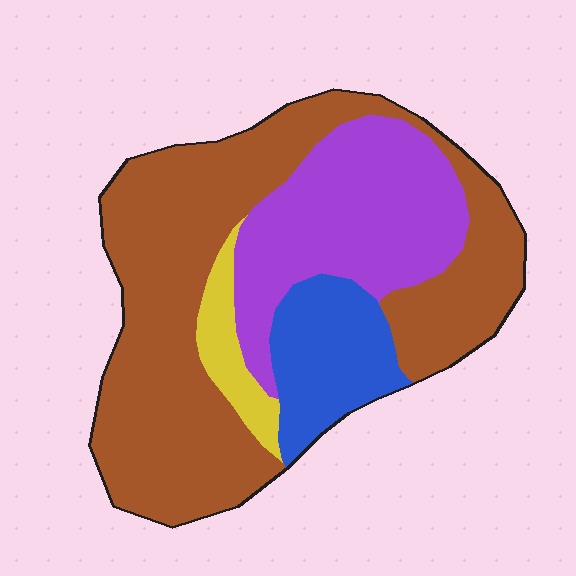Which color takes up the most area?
Brown, at roughly 55%.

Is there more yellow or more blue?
Blue.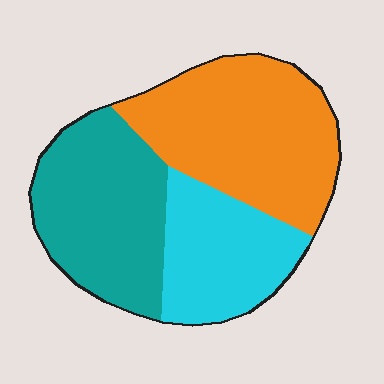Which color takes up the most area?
Orange, at roughly 40%.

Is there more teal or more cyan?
Teal.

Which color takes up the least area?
Cyan, at roughly 25%.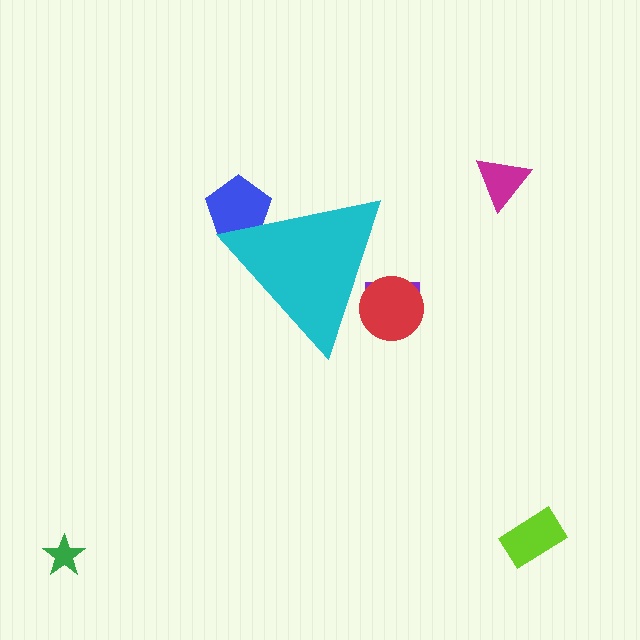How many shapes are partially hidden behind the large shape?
3 shapes are partially hidden.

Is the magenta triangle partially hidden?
No, the magenta triangle is fully visible.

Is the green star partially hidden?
No, the green star is fully visible.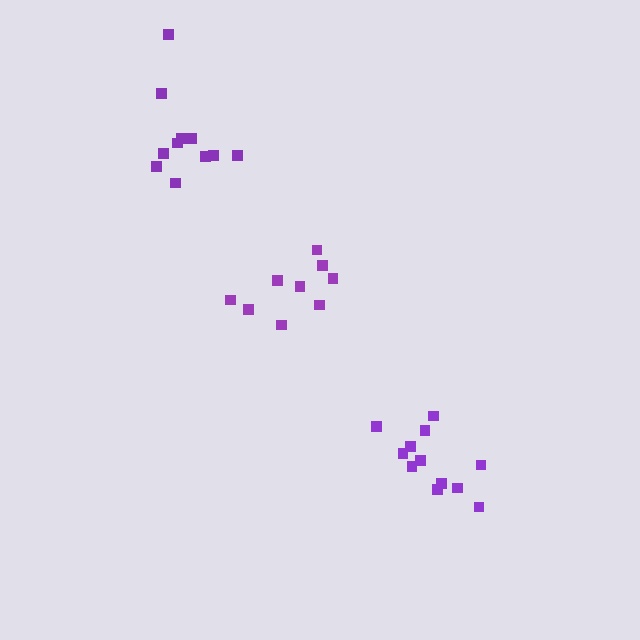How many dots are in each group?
Group 1: 9 dots, Group 2: 11 dots, Group 3: 12 dots (32 total).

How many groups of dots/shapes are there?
There are 3 groups.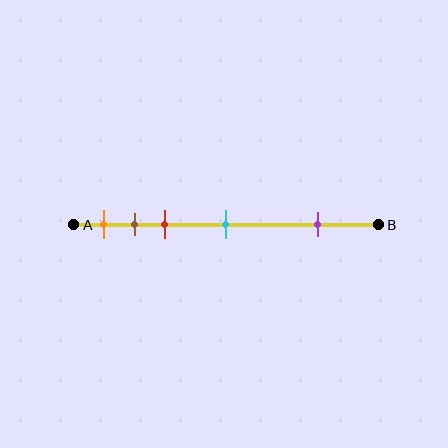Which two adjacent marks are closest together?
The brown and red marks are the closest adjacent pair.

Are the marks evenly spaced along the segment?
No, the marks are not evenly spaced.